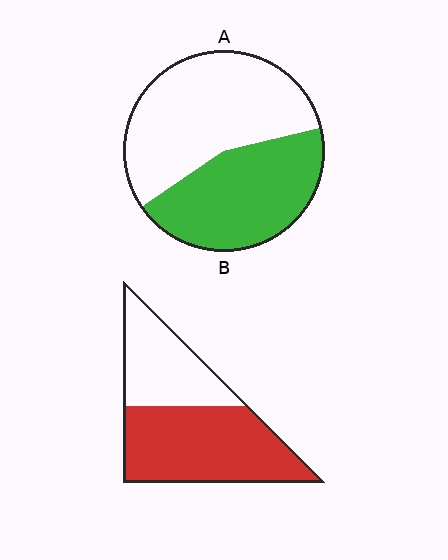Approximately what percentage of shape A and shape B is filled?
A is approximately 45% and B is approximately 60%.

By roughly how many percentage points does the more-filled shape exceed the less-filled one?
By roughly 15 percentage points (B over A).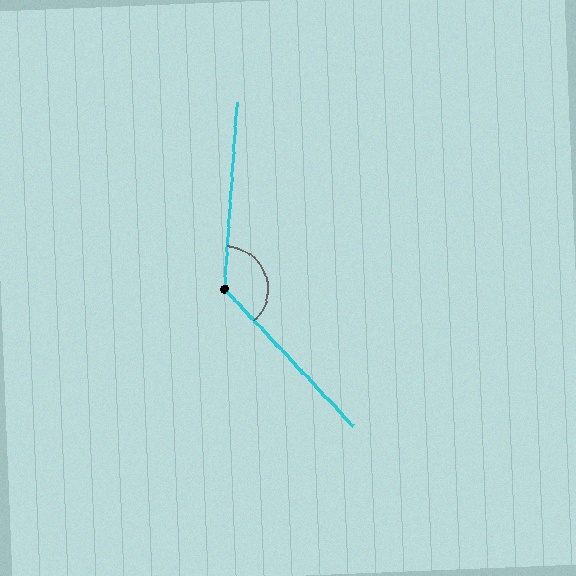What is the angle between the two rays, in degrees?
Approximately 133 degrees.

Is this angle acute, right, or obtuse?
It is obtuse.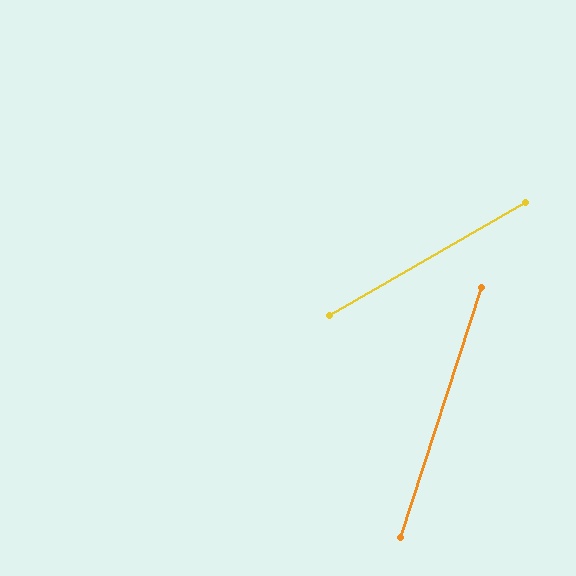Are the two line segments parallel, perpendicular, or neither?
Neither parallel nor perpendicular — they differ by about 42°.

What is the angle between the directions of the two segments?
Approximately 42 degrees.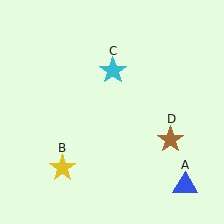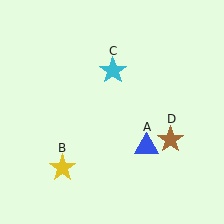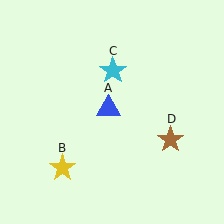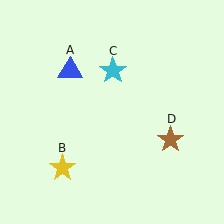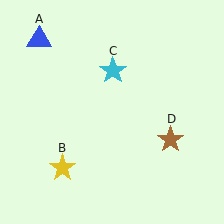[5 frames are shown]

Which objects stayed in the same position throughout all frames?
Yellow star (object B) and cyan star (object C) and brown star (object D) remained stationary.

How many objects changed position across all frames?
1 object changed position: blue triangle (object A).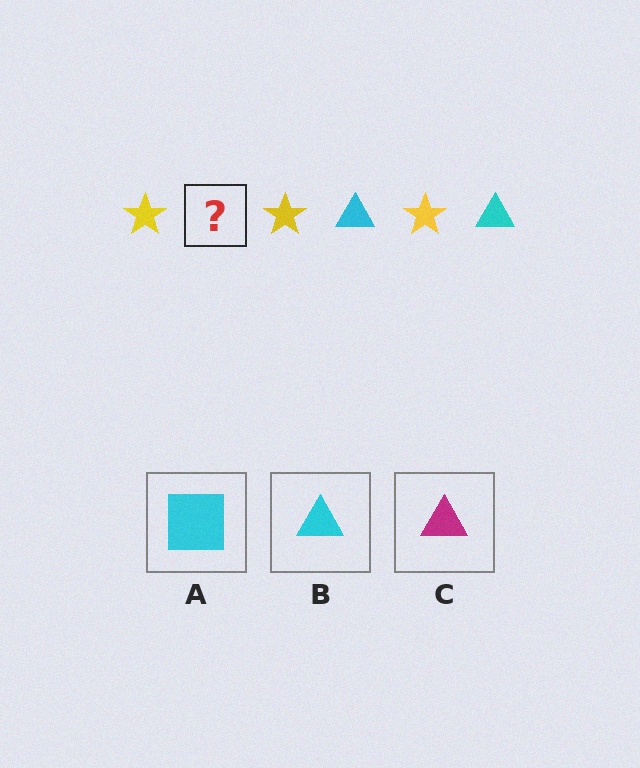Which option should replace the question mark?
Option B.